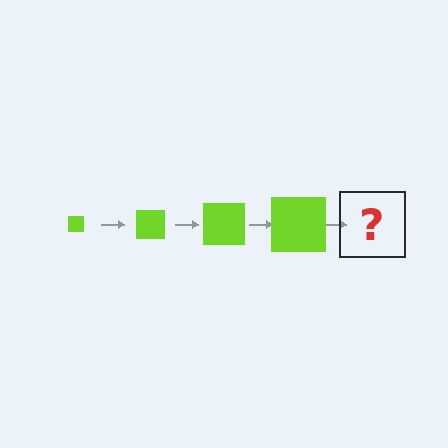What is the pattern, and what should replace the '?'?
The pattern is that the square gets progressively larger each step. The '?' should be a lime square, larger than the previous one.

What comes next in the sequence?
The next element should be a lime square, larger than the previous one.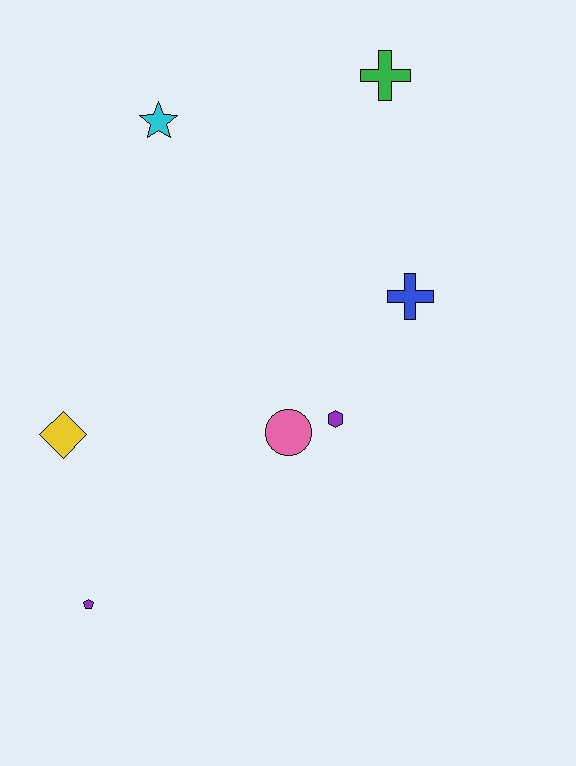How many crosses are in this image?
There are 2 crosses.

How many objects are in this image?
There are 7 objects.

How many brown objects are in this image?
There are no brown objects.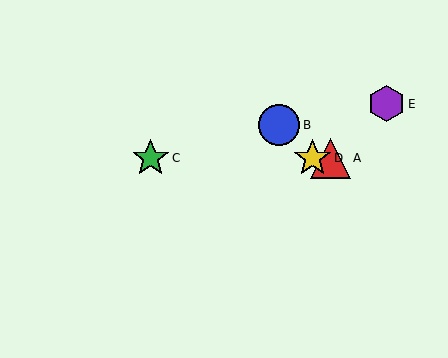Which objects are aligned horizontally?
Objects A, C, D are aligned horizontally.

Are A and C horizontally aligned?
Yes, both are at y≈158.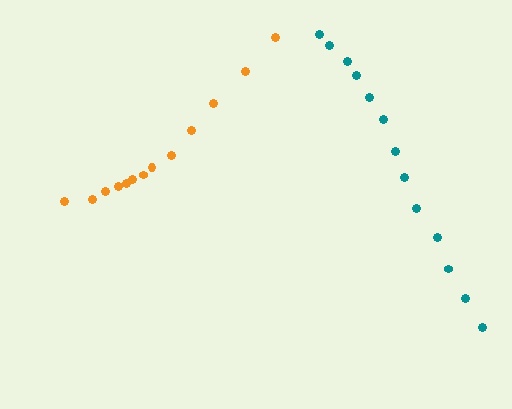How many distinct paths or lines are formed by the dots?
There are 2 distinct paths.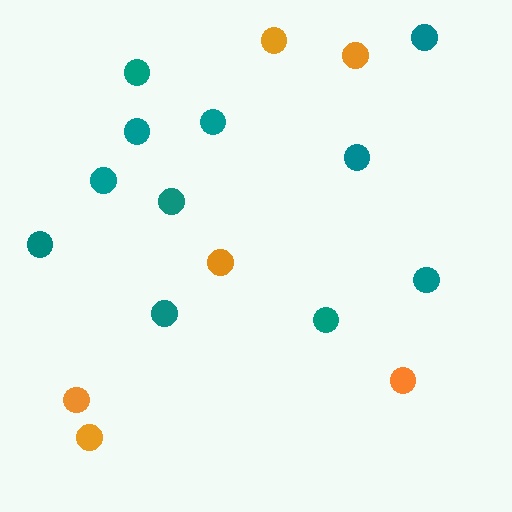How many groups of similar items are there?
There are 2 groups: one group of teal circles (11) and one group of orange circles (6).